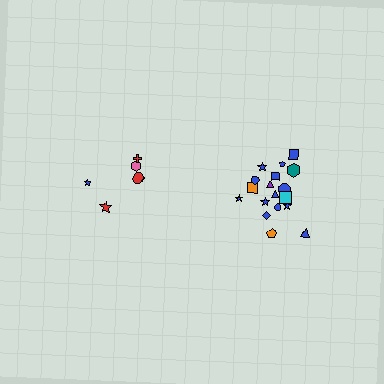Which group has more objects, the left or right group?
The right group.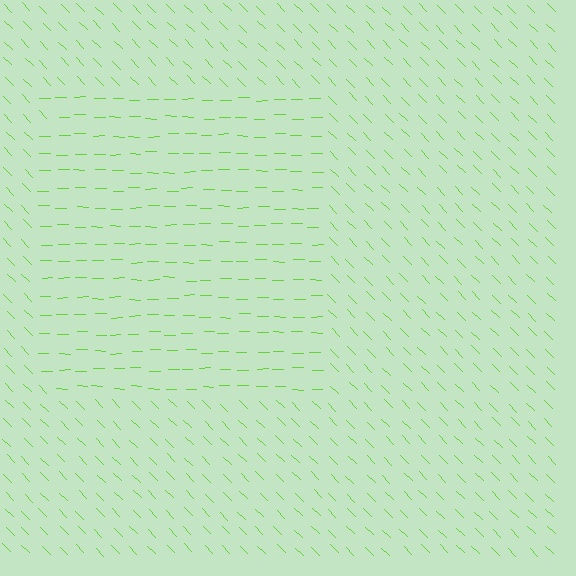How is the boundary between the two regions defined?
The boundary is defined purely by a change in line orientation (approximately 45 degrees difference). All lines are the same color and thickness.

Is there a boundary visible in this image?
Yes, there is a texture boundary formed by a change in line orientation.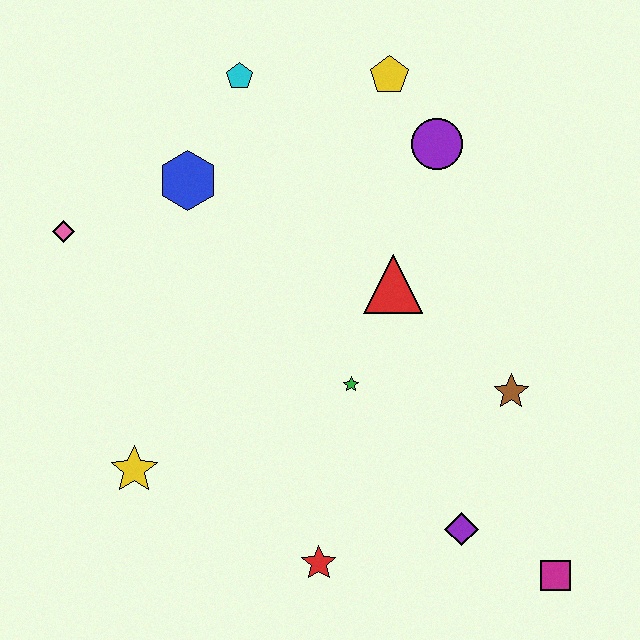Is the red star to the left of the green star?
Yes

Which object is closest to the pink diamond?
The blue hexagon is closest to the pink diamond.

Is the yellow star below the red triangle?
Yes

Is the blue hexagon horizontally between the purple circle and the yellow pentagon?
No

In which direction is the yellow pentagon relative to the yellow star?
The yellow pentagon is above the yellow star.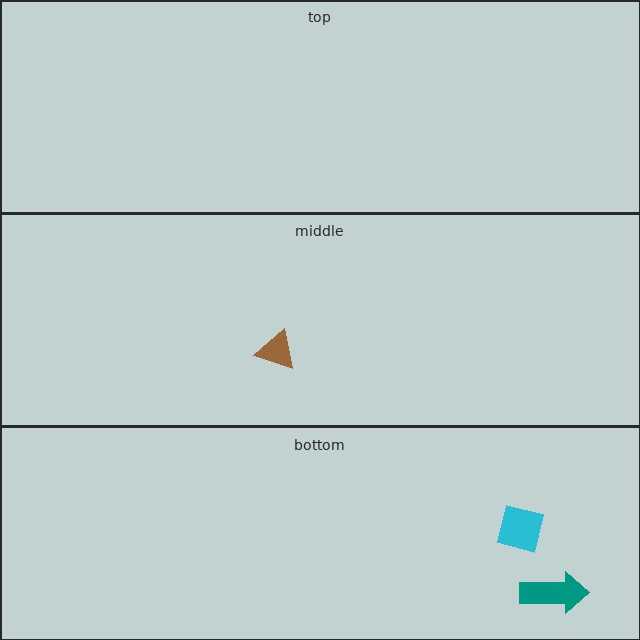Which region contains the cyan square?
The bottom region.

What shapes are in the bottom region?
The teal arrow, the cyan square.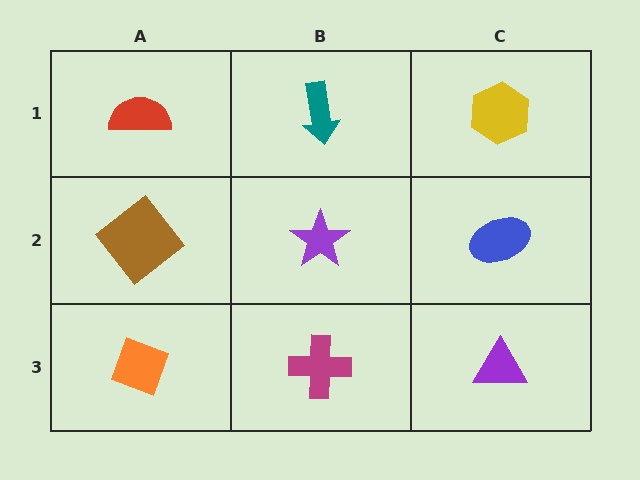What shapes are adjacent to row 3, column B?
A purple star (row 2, column B), an orange diamond (row 3, column A), a purple triangle (row 3, column C).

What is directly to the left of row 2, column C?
A purple star.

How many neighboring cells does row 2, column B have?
4.